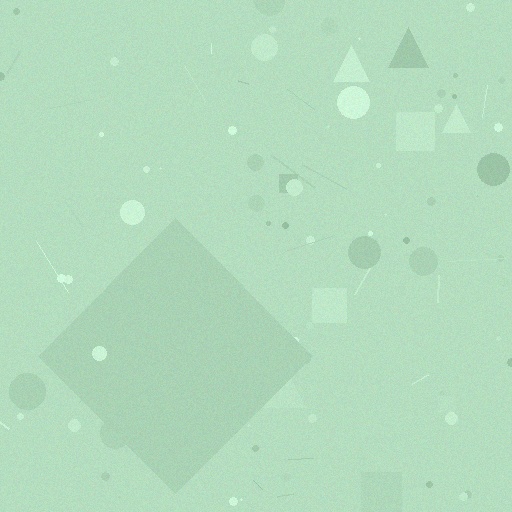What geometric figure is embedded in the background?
A diamond is embedded in the background.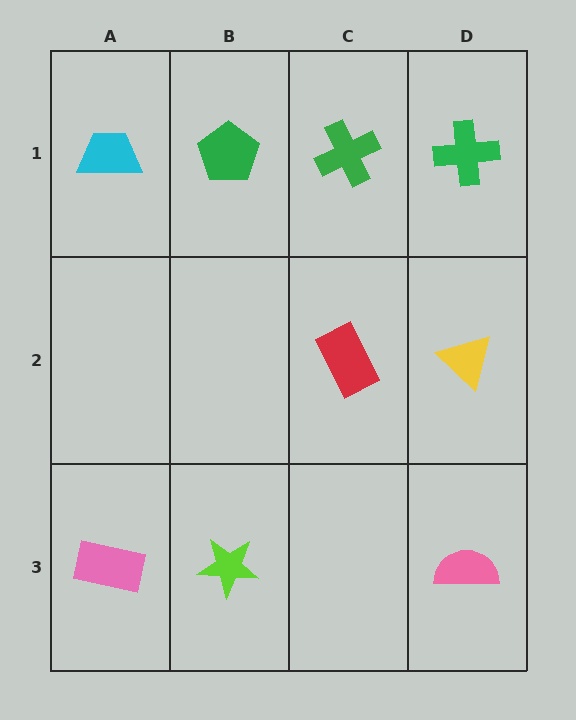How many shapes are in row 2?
2 shapes.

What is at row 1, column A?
A cyan trapezoid.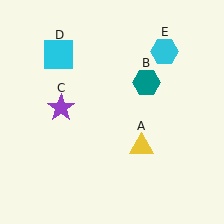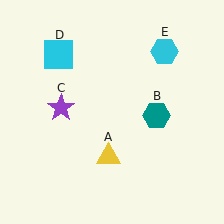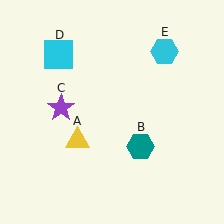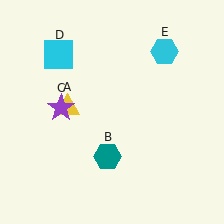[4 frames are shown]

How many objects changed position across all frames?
2 objects changed position: yellow triangle (object A), teal hexagon (object B).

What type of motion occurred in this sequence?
The yellow triangle (object A), teal hexagon (object B) rotated clockwise around the center of the scene.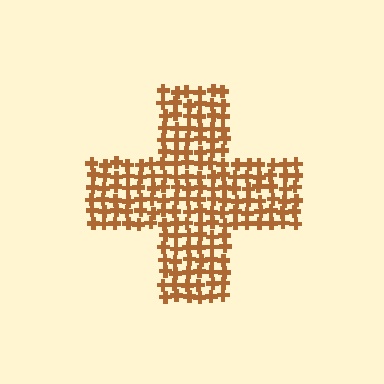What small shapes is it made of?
It is made of small crosses.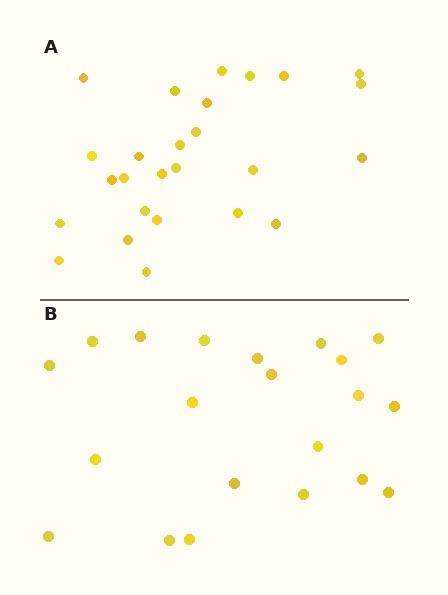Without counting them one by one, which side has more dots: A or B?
Region A (the top region) has more dots.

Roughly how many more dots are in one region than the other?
Region A has about 5 more dots than region B.